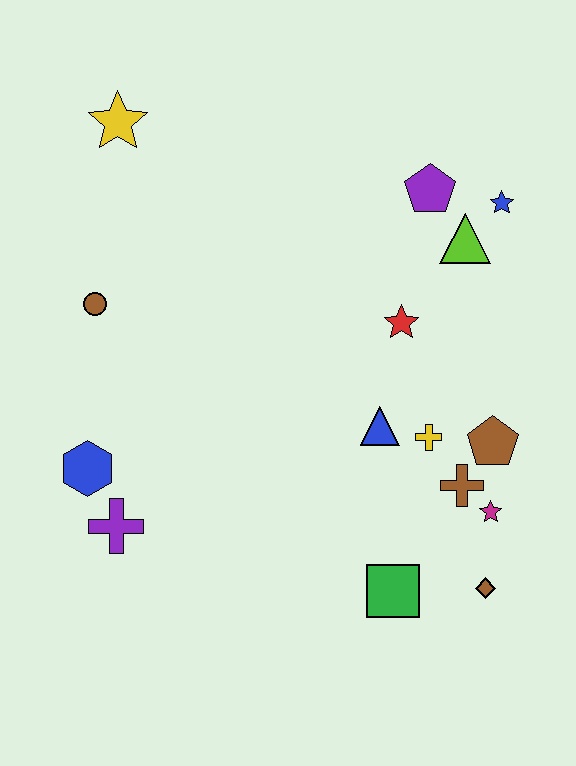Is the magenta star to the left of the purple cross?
No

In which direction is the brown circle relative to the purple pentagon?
The brown circle is to the left of the purple pentagon.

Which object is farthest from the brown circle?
The brown diamond is farthest from the brown circle.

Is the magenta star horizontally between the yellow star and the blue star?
Yes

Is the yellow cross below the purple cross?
No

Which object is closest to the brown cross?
The magenta star is closest to the brown cross.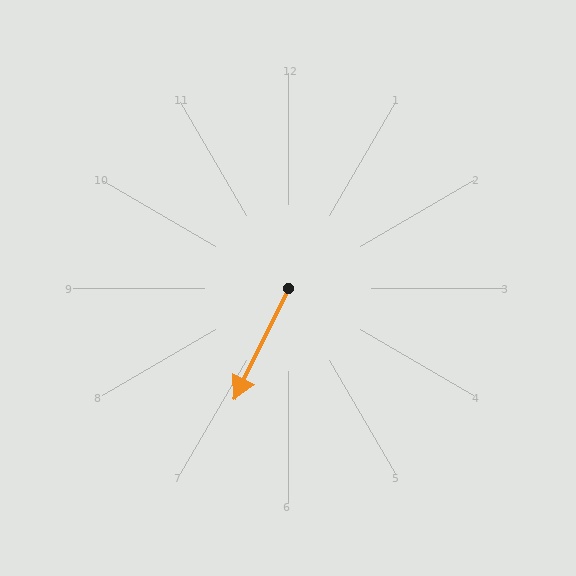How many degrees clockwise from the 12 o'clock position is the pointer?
Approximately 206 degrees.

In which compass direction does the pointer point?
Southwest.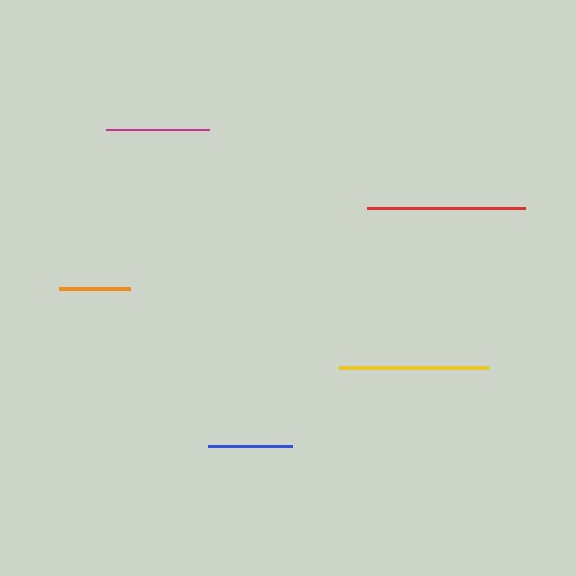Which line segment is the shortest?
The orange line is the shortest at approximately 71 pixels.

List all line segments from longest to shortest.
From longest to shortest: red, yellow, magenta, blue, orange.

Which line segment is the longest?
The red line is the longest at approximately 158 pixels.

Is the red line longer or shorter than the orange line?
The red line is longer than the orange line.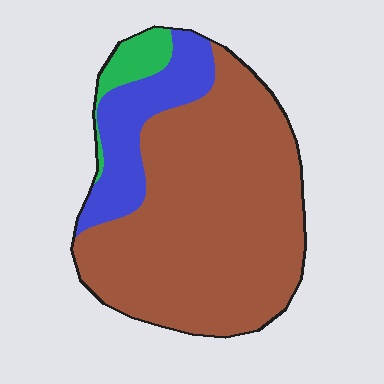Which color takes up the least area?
Green, at roughly 5%.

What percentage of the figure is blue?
Blue takes up about one fifth (1/5) of the figure.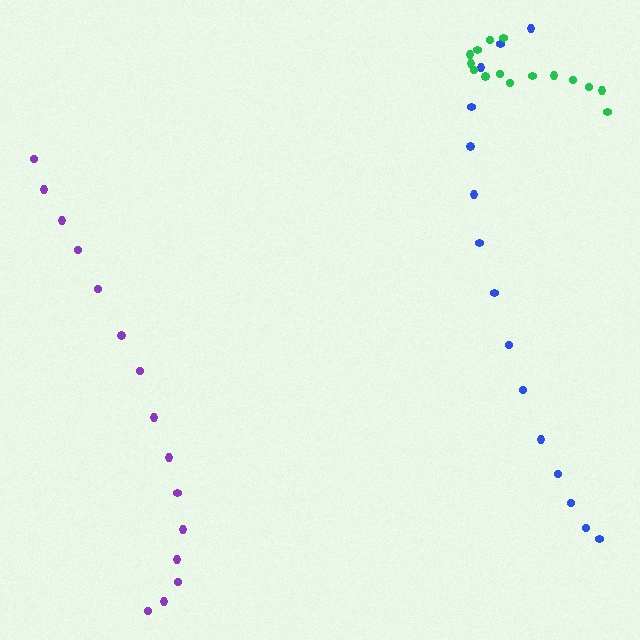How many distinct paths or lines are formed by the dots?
There are 3 distinct paths.